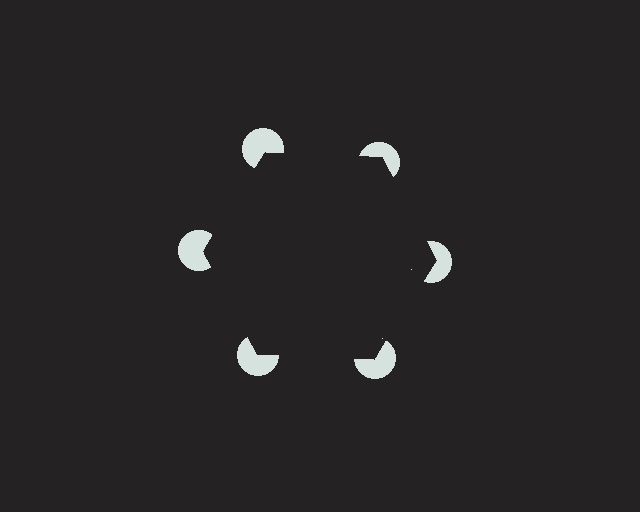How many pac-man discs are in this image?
There are 6 — one at each vertex of the illusory hexagon.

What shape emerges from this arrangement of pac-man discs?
An illusory hexagon — its edges are inferred from the aligned wedge cuts in the pac-man discs, not physically drawn.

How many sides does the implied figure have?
6 sides.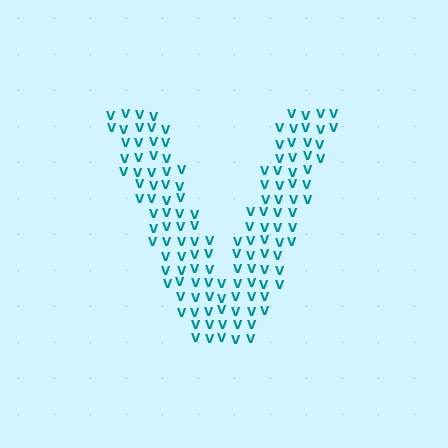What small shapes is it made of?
It is made of small letter V's.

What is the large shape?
The large shape is the letter V.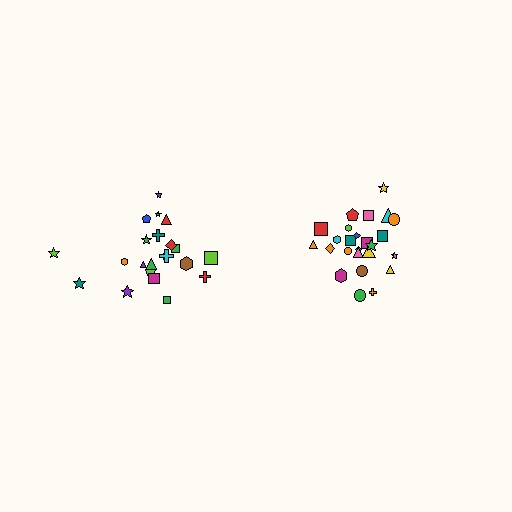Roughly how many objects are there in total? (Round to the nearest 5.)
Roughly 45 objects in total.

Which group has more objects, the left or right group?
The right group.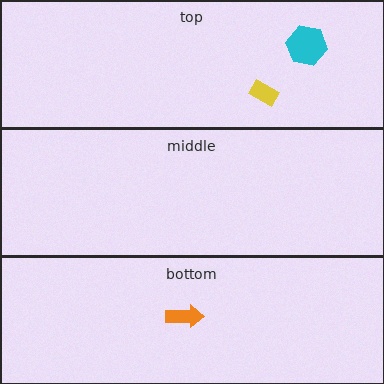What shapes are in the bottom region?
The orange arrow.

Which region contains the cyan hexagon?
The top region.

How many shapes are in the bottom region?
1.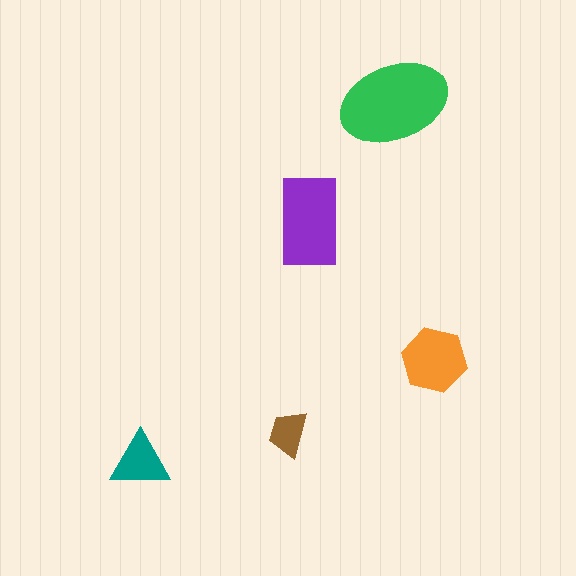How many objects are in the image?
There are 5 objects in the image.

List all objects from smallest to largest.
The brown trapezoid, the teal triangle, the orange hexagon, the purple rectangle, the green ellipse.